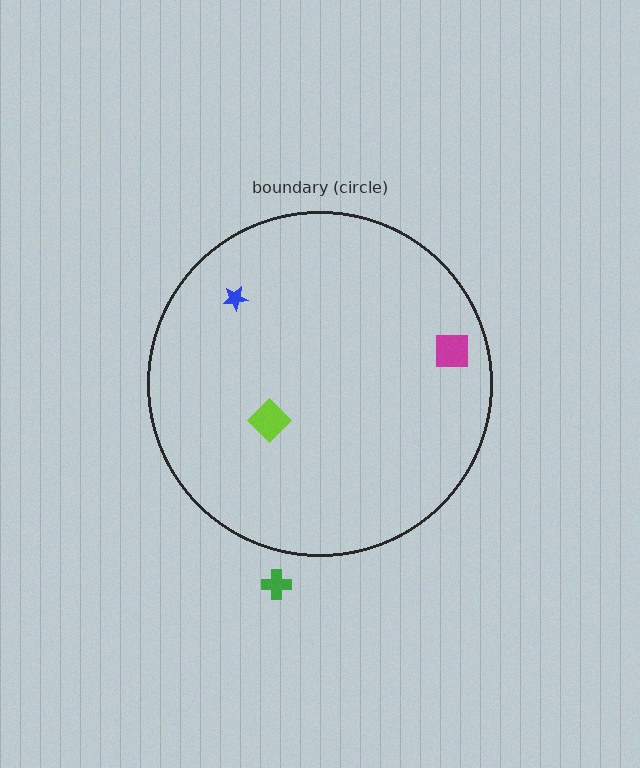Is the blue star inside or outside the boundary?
Inside.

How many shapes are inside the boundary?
3 inside, 1 outside.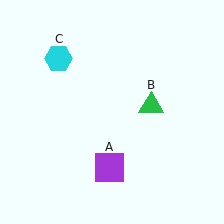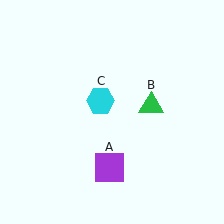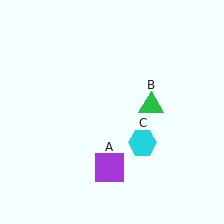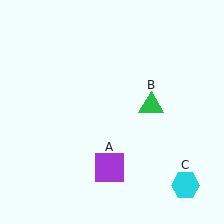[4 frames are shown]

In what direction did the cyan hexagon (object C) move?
The cyan hexagon (object C) moved down and to the right.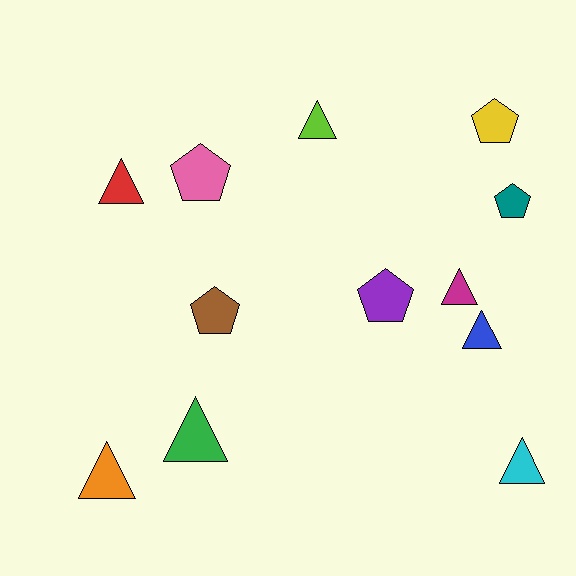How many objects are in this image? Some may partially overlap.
There are 12 objects.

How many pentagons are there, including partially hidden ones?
There are 5 pentagons.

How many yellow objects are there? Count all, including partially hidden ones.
There is 1 yellow object.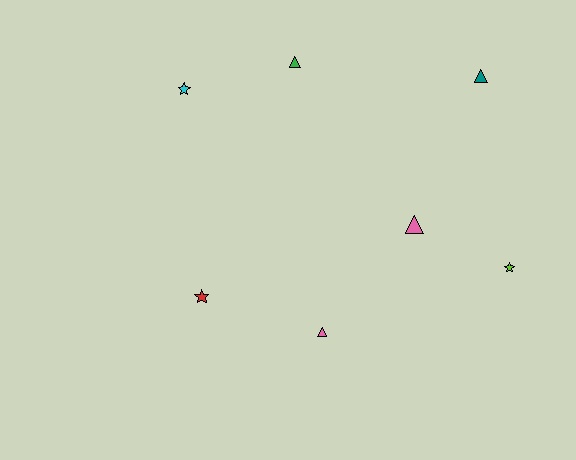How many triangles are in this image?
There are 4 triangles.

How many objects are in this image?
There are 7 objects.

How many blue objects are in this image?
There are no blue objects.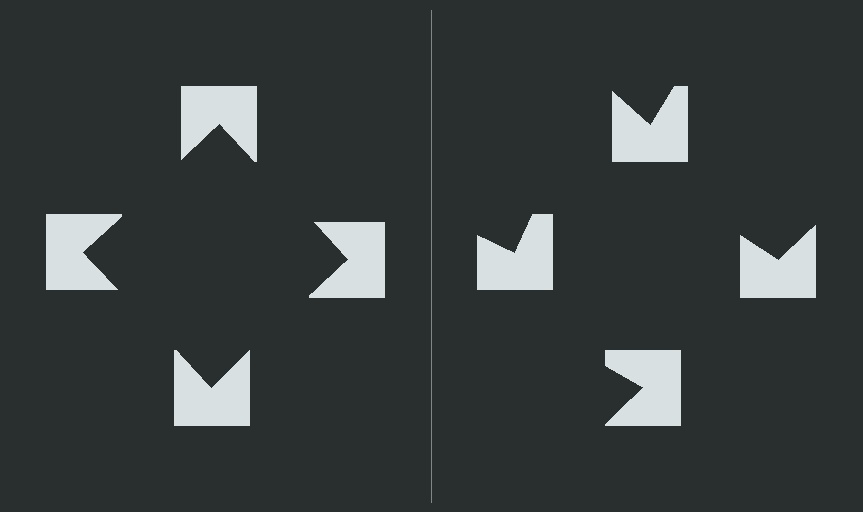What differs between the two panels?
The notched squares are positioned identically on both sides; only the wedge orientations differ. On the left they align to a square; on the right they are misaligned.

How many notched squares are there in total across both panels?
8 — 4 on each side.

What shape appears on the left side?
An illusory square.